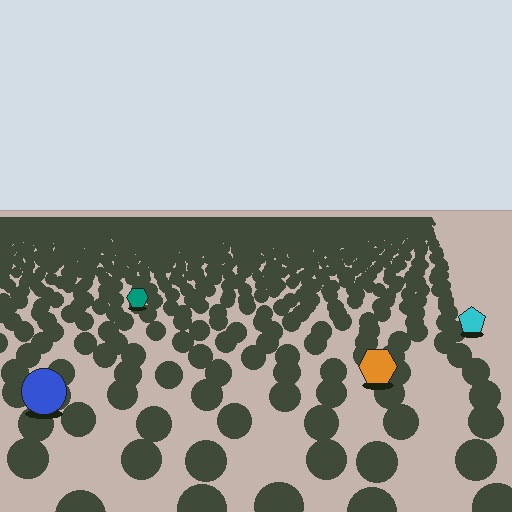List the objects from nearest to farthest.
From nearest to farthest: the blue circle, the orange hexagon, the cyan pentagon, the teal hexagon.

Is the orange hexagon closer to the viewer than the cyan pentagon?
Yes. The orange hexagon is closer — you can tell from the texture gradient: the ground texture is coarser near it.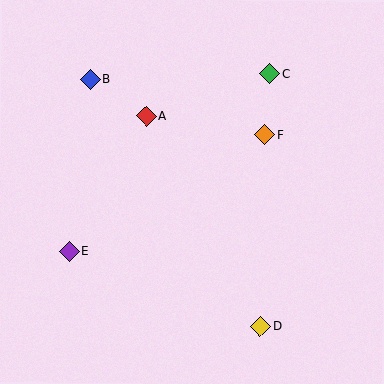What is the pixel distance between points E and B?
The distance between E and B is 173 pixels.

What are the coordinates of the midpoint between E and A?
The midpoint between E and A is at (108, 183).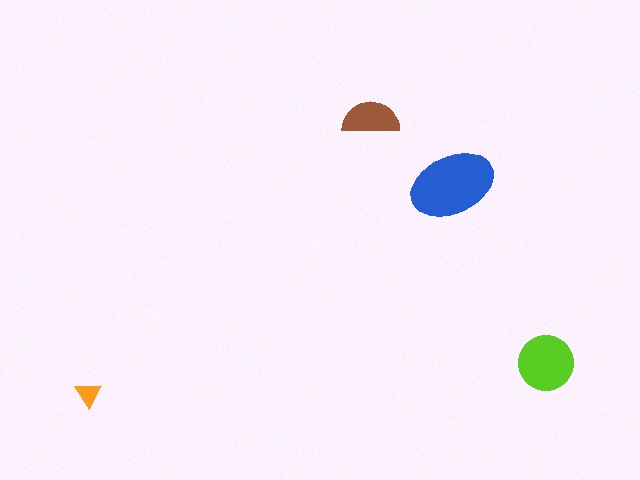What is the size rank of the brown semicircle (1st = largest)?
3rd.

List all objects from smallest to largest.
The orange triangle, the brown semicircle, the lime circle, the blue ellipse.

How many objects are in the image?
There are 4 objects in the image.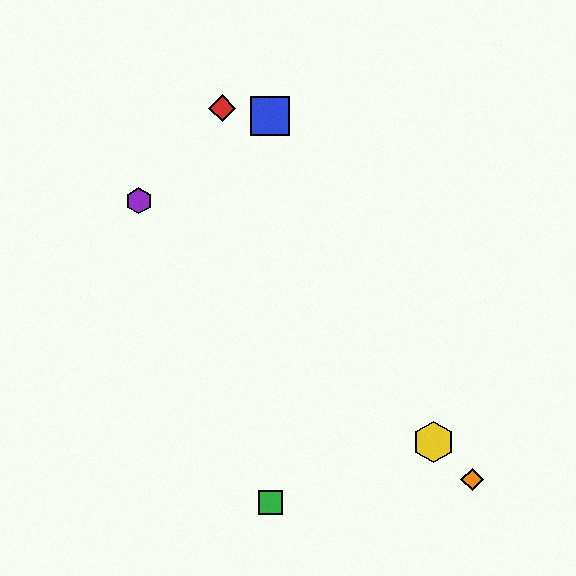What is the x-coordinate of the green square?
The green square is at x≈270.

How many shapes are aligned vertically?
2 shapes (the blue square, the green square) are aligned vertically.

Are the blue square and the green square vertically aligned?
Yes, both are at x≈270.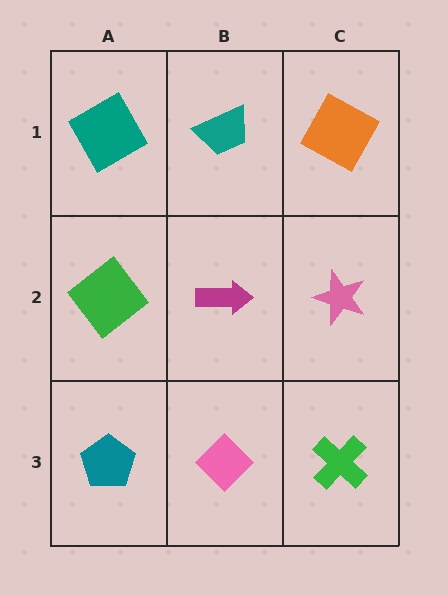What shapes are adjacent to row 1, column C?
A pink star (row 2, column C), a teal trapezoid (row 1, column B).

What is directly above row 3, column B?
A magenta arrow.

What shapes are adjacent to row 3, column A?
A green diamond (row 2, column A), a pink diamond (row 3, column B).